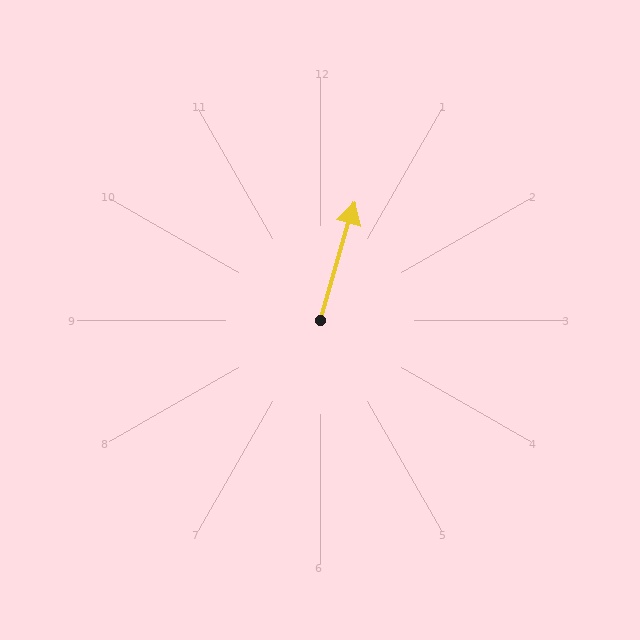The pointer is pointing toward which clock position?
Roughly 1 o'clock.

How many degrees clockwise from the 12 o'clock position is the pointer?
Approximately 16 degrees.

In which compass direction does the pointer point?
North.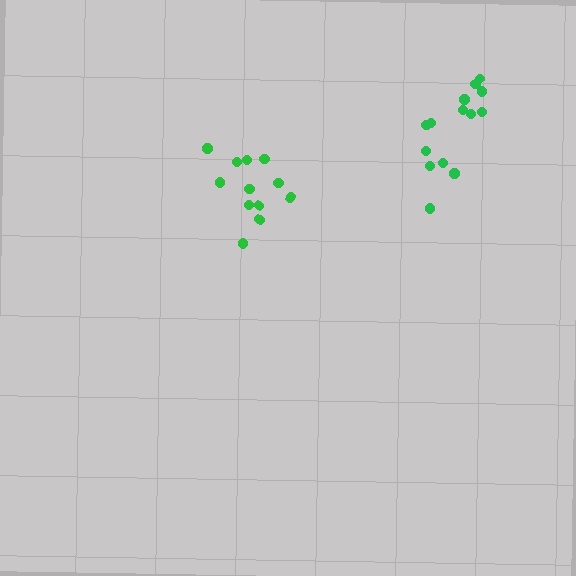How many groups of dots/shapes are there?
There are 2 groups.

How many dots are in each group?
Group 1: 12 dots, Group 2: 14 dots (26 total).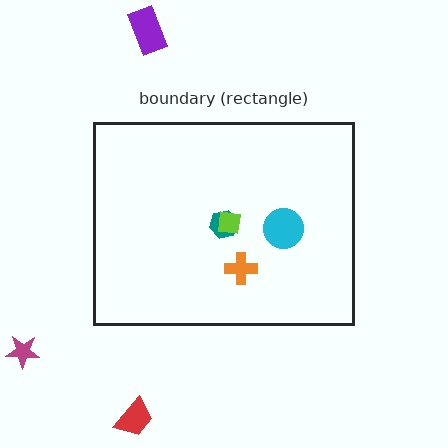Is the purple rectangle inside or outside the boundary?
Outside.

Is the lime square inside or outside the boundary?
Inside.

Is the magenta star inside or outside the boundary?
Outside.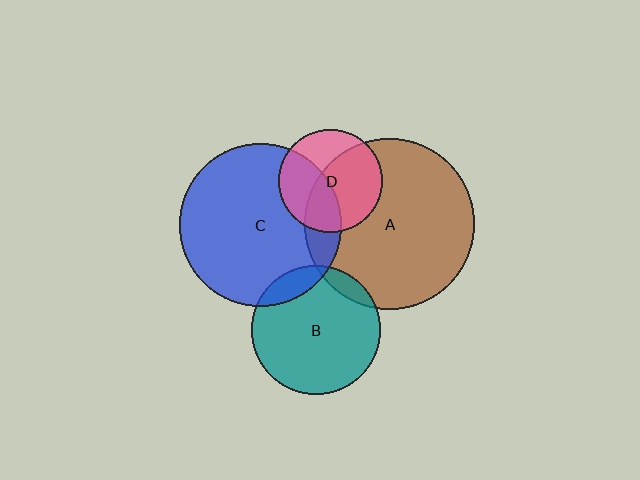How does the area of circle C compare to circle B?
Approximately 1.6 times.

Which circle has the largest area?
Circle A (brown).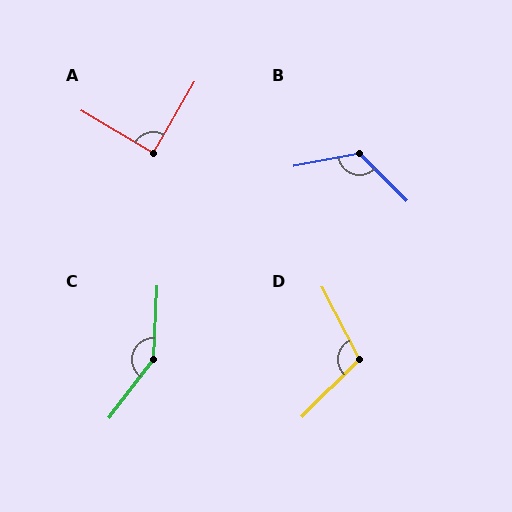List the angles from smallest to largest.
A (89°), D (107°), B (124°), C (146°).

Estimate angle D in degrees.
Approximately 107 degrees.